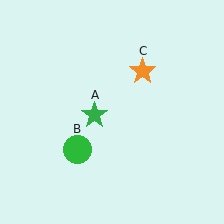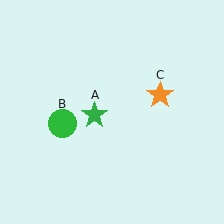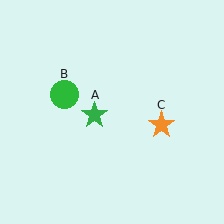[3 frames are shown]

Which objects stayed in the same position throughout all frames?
Green star (object A) remained stationary.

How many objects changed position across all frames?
2 objects changed position: green circle (object B), orange star (object C).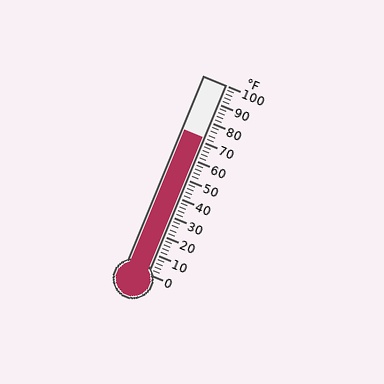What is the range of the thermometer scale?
The thermometer scale ranges from 0°F to 100°F.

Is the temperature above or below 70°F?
The temperature is above 70°F.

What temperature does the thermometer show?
The thermometer shows approximately 72°F.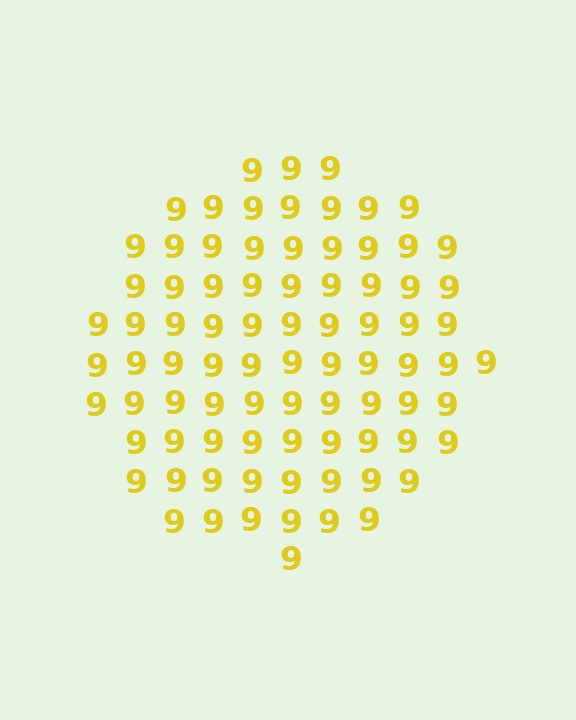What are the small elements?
The small elements are digit 9's.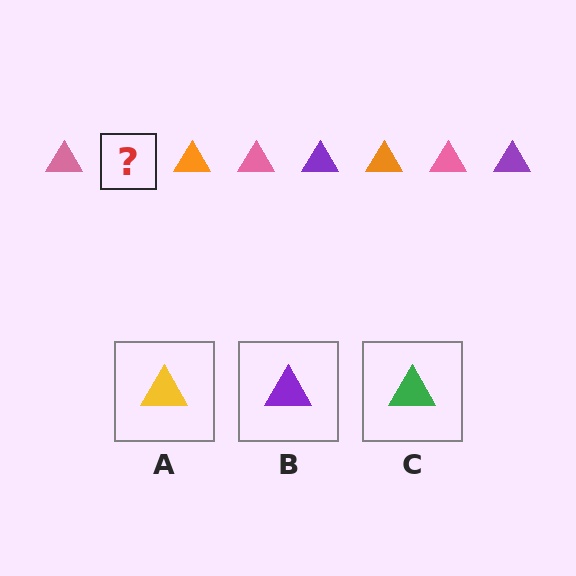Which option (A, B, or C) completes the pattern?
B.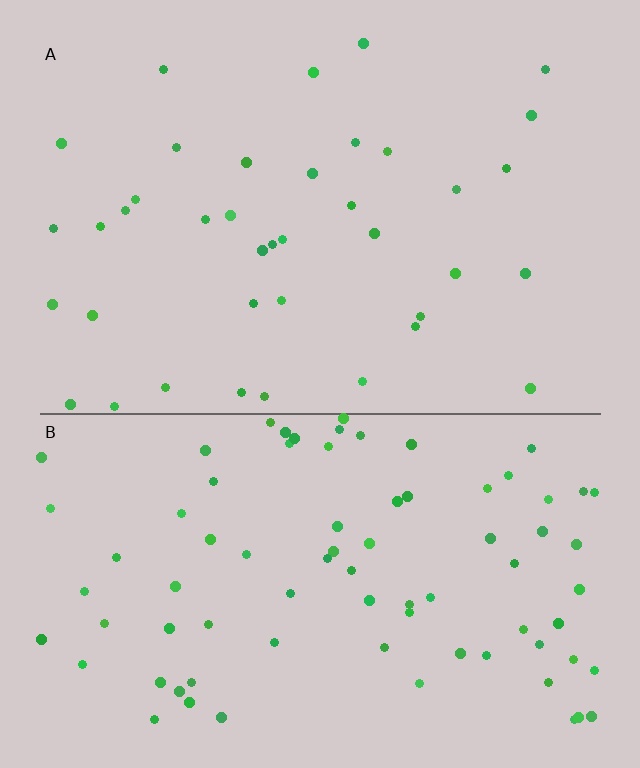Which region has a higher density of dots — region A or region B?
B (the bottom).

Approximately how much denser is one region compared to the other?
Approximately 2.0× — region B over region A.